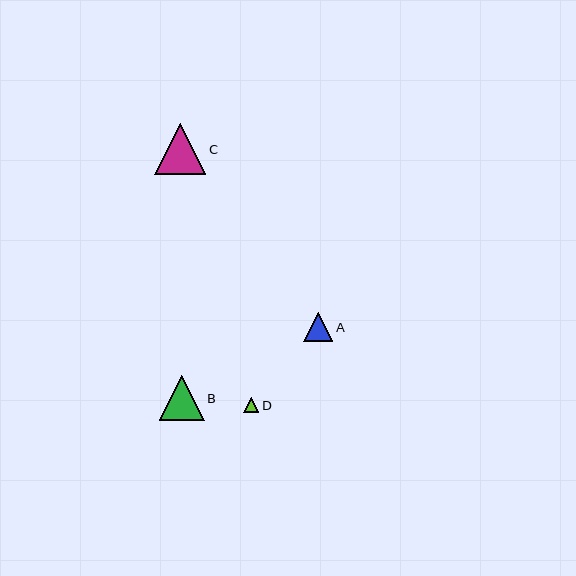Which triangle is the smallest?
Triangle D is the smallest with a size of approximately 15 pixels.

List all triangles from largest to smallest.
From largest to smallest: C, B, A, D.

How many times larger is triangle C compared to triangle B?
Triangle C is approximately 1.2 times the size of triangle B.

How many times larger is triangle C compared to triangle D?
Triangle C is approximately 3.4 times the size of triangle D.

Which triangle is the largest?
Triangle C is the largest with a size of approximately 51 pixels.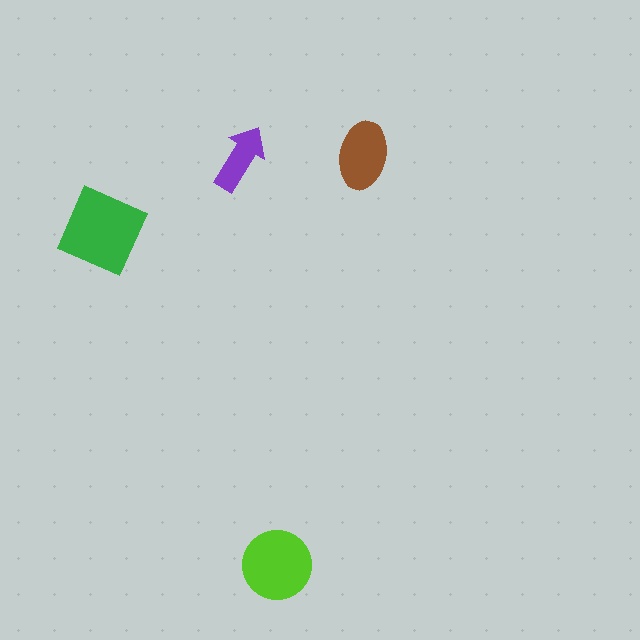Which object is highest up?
The brown ellipse is topmost.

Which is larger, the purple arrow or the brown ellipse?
The brown ellipse.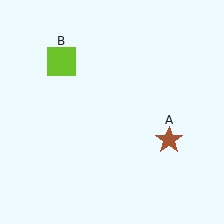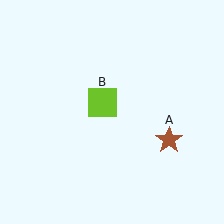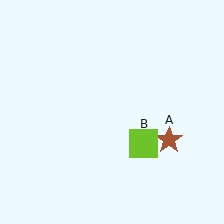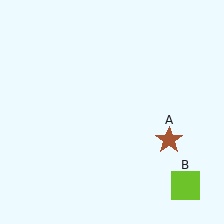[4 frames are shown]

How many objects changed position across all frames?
1 object changed position: lime square (object B).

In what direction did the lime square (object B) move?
The lime square (object B) moved down and to the right.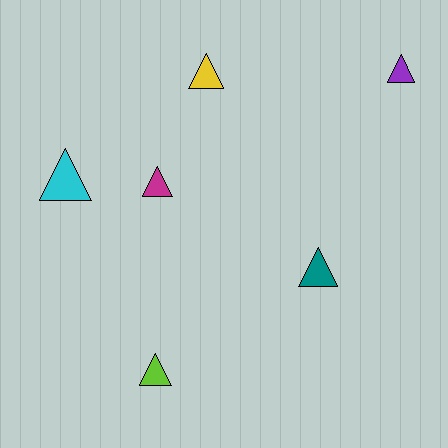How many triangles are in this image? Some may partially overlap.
There are 6 triangles.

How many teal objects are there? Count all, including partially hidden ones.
There is 1 teal object.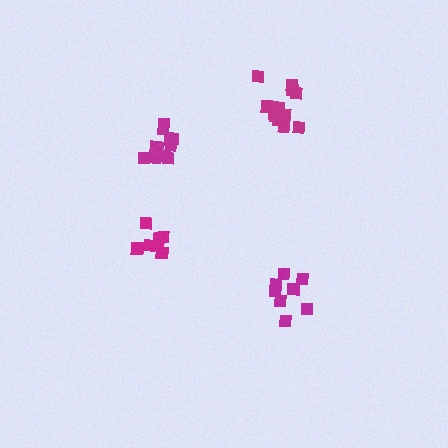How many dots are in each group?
Group 1: 12 dots, Group 2: 7 dots, Group 3: 8 dots, Group 4: 11 dots (38 total).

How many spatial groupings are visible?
There are 4 spatial groupings.